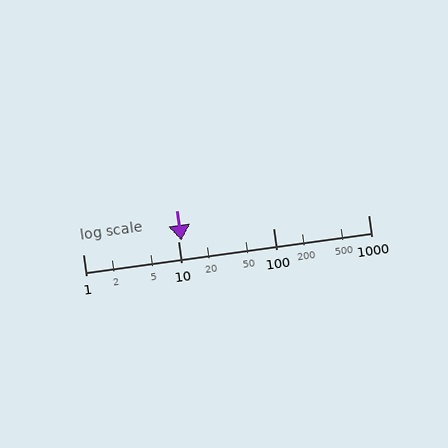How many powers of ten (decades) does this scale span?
The scale spans 3 decades, from 1 to 1000.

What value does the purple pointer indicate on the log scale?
The pointer indicates approximately 11.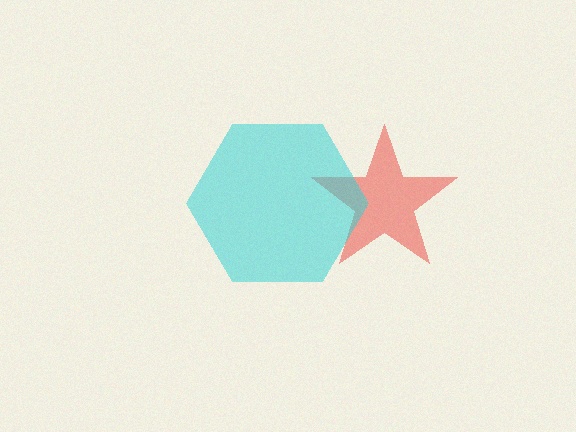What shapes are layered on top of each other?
The layered shapes are: a red star, a cyan hexagon.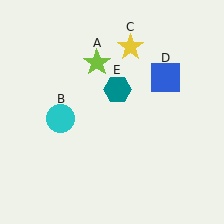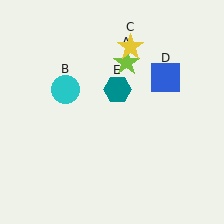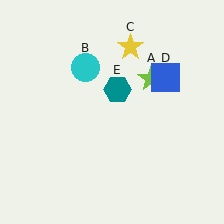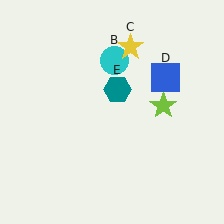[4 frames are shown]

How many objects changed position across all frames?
2 objects changed position: lime star (object A), cyan circle (object B).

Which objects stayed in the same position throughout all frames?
Yellow star (object C) and blue square (object D) and teal hexagon (object E) remained stationary.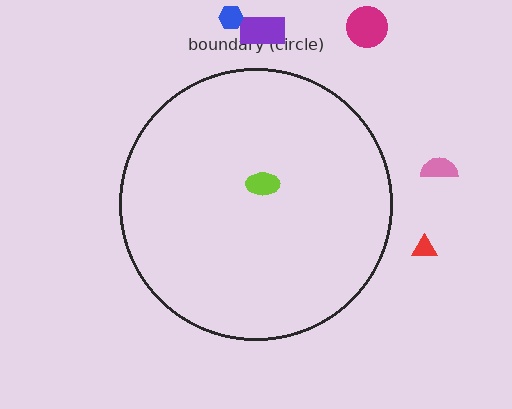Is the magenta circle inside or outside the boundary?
Outside.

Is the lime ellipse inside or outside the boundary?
Inside.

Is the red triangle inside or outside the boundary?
Outside.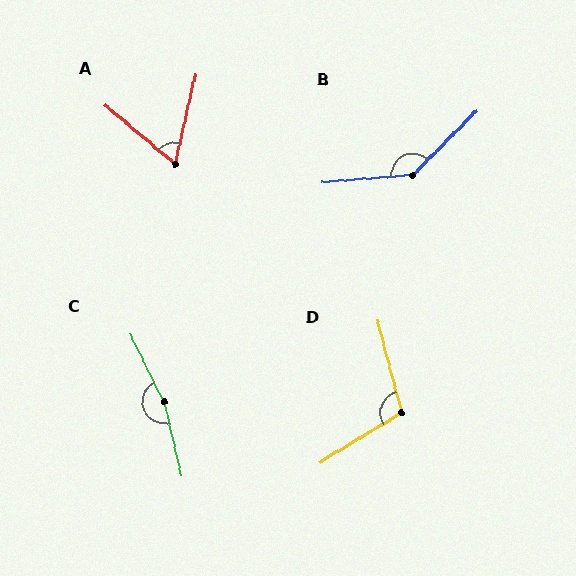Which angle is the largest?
C, at approximately 167 degrees.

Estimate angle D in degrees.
Approximately 107 degrees.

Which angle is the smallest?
A, at approximately 62 degrees.